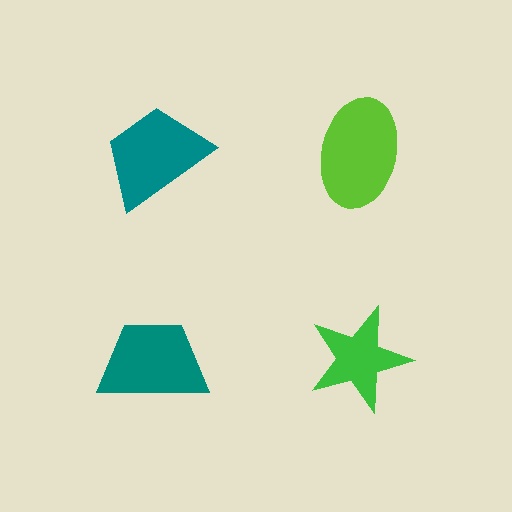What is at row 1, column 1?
A teal trapezoid.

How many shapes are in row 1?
2 shapes.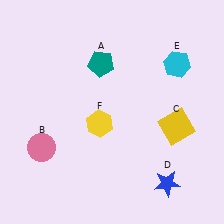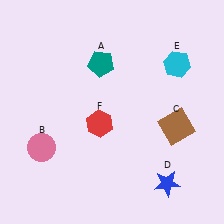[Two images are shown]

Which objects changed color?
C changed from yellow to brown. F changed from yellow to red.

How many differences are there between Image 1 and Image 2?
There are 2 differences between the two images.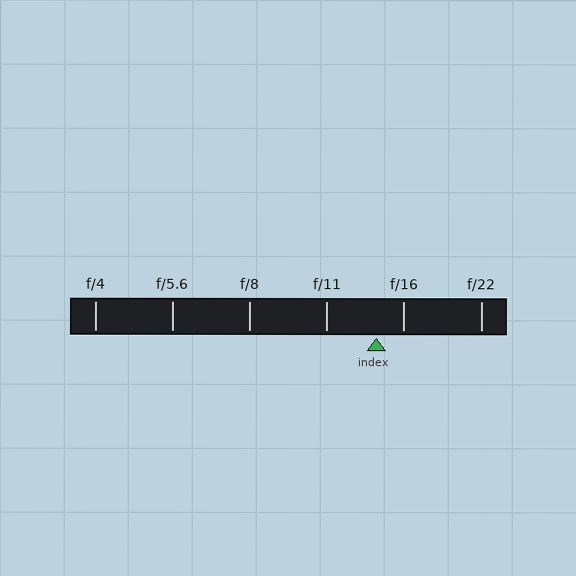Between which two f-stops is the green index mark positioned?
The index mark is between f/11 and f/16.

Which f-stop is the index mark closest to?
The index mark is closest to f/16.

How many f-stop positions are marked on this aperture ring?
There are 6 f-stop positions marked.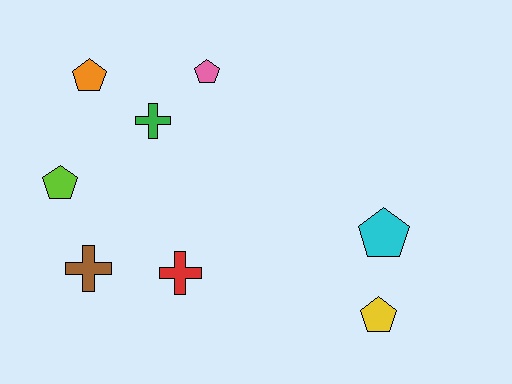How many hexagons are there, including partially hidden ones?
There are no hexagons.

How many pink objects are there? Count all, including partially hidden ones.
There is 1 pink object.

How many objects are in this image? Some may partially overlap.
There are 8 objects.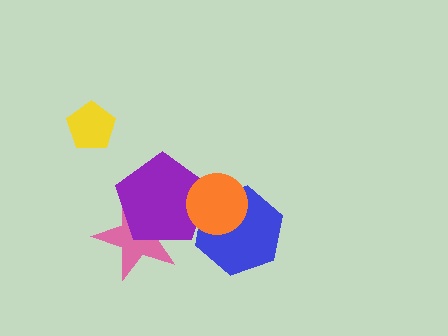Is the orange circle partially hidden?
No, no other shape covers it.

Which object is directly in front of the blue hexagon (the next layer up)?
The purple pentagon is directly in front of the blue hexagon.